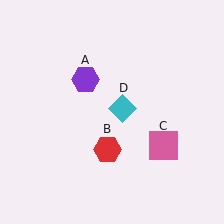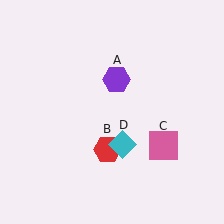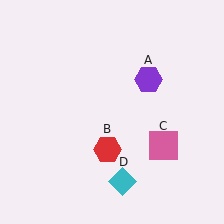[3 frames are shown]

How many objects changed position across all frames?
2 objects changed position: purple hexagon (object A), cyan diamond (object D).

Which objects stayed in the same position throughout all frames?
Red hexagon (object B) and pink square (object C) remained stationary.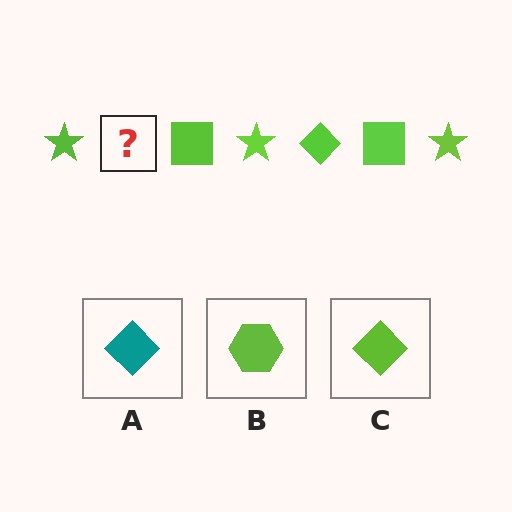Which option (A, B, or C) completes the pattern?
C.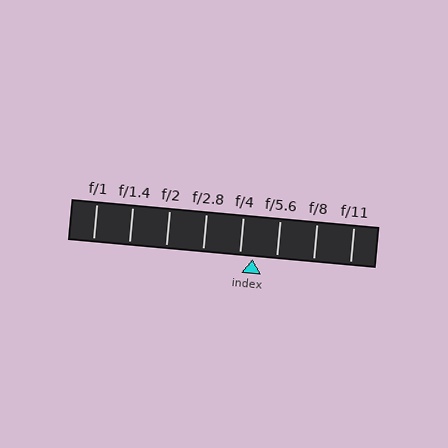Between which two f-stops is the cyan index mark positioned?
The index mark is between f/4 and f/5.6.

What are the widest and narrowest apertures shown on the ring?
The widest aperture shown is f/1 and the narrowest is f/11.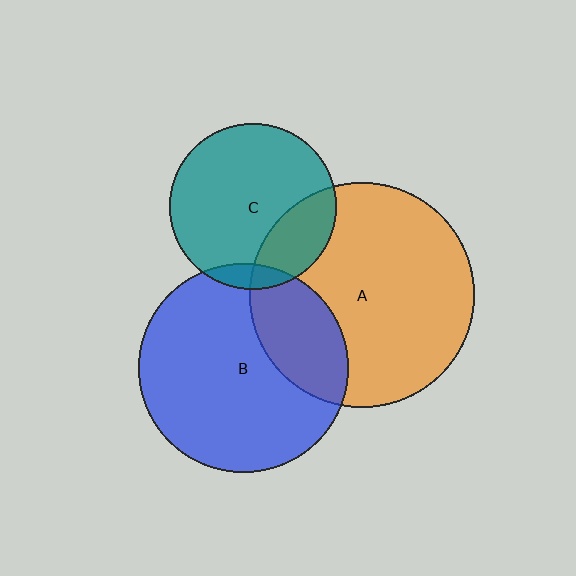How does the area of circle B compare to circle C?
Approximately 1.6 times.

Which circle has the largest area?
Circle A (orange).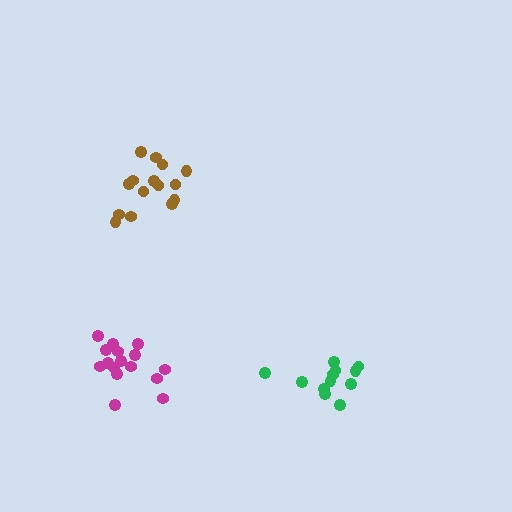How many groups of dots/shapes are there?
There are 3 groups.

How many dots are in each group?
Group 1: 12 dots, Group 2: 16 dots, Group 3: 15 dots (43 total).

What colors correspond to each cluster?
The clusters are colored: green, magenta, brown.